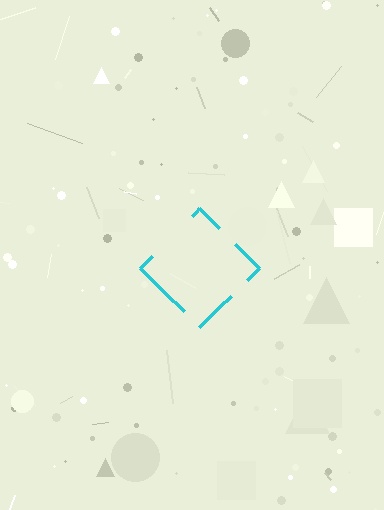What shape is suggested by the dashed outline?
The dashed outline suggests a diamond.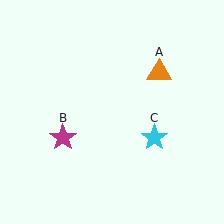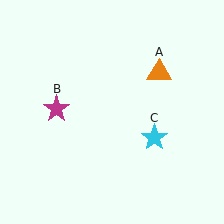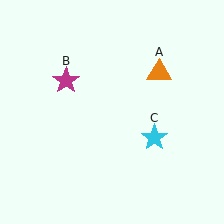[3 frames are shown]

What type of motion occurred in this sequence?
The magenta star (object B) rotated clockwise around the center of the scene.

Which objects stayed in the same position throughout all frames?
Orange triangle (object A) and cyan star (object C) remained stationary.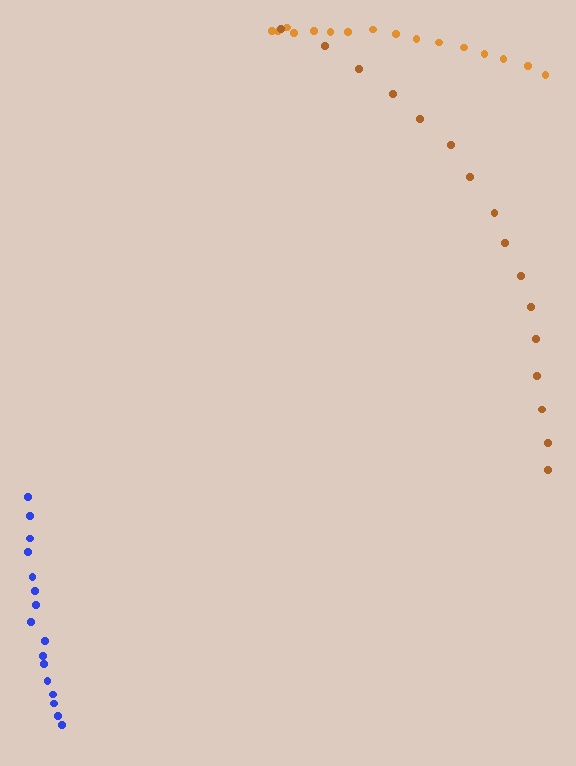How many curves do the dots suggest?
There are 3 distinct paths.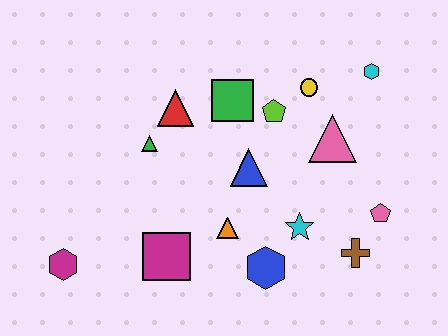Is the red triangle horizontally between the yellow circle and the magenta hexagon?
Yes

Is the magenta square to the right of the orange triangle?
No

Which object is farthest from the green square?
The magenta hexagon is farthest from the green square.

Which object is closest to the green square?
The lime pentagon is closest to the green square.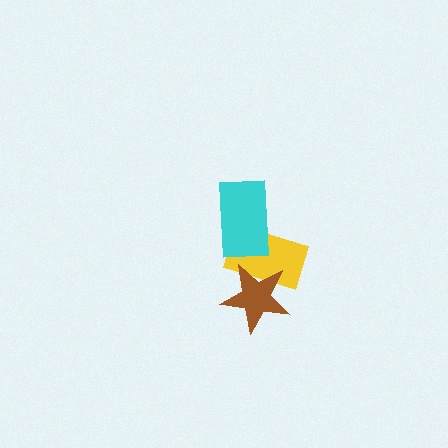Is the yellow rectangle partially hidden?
Yes, it is partially covered by another shape.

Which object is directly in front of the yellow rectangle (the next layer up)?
The brown star is directly in front of the yellow rectangle.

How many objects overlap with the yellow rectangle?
2 objects overlap with the yellow rectangle.